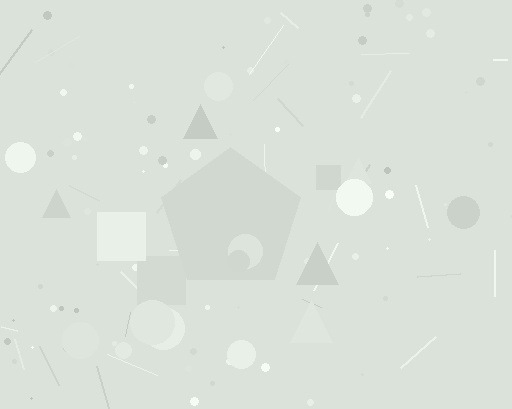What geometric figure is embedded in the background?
A pentagon is embedded in the background.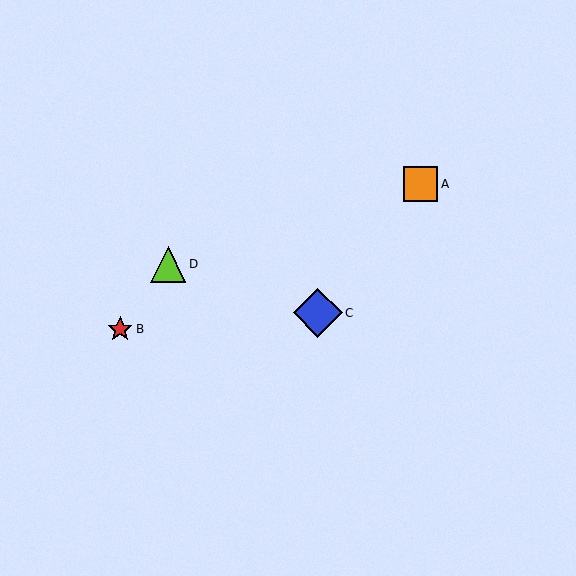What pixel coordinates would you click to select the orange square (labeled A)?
Click at (420, 184) to select the orange square A.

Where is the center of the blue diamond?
The center of the blue diamond is at (318, 313).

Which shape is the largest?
The blue diamond (labeled C) is the largest.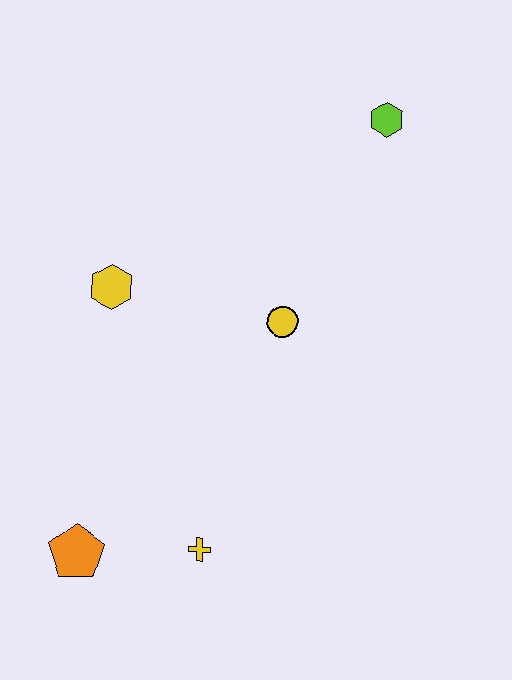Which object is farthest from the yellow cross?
The lime hexagon is farthest from the yellow cross.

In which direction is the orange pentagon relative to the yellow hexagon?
The orange pentagon is below the yellow hexagon.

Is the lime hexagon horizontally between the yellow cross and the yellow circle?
No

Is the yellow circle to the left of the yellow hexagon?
No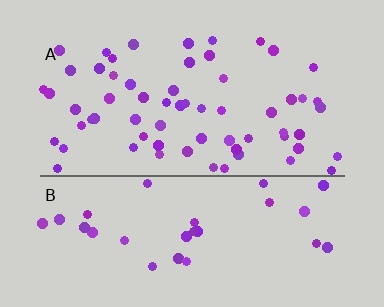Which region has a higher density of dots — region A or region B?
A (the top).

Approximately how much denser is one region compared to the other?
Approximately 1.9× — region A over region B.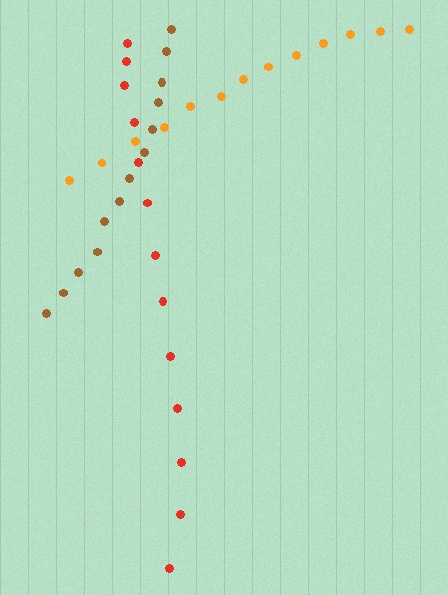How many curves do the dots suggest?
There are 3 distinct paths.